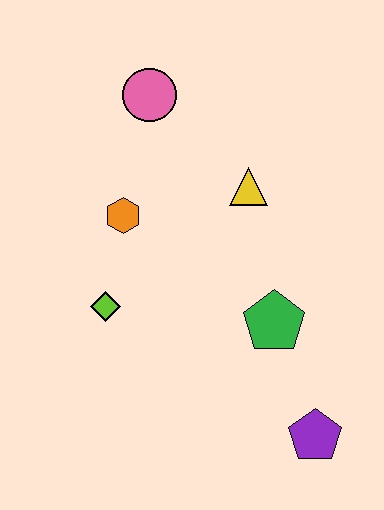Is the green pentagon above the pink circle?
No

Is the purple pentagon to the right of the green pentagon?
Yes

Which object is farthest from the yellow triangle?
The purple pentagon is farthest from the yellow triangle.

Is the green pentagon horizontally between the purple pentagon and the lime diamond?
Yes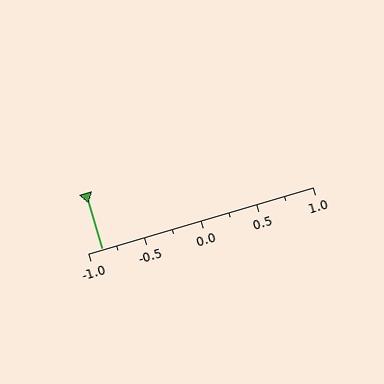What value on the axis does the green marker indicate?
The marker indicates approximately -0.88.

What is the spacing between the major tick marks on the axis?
The major ticks are spaced 0.5 apart.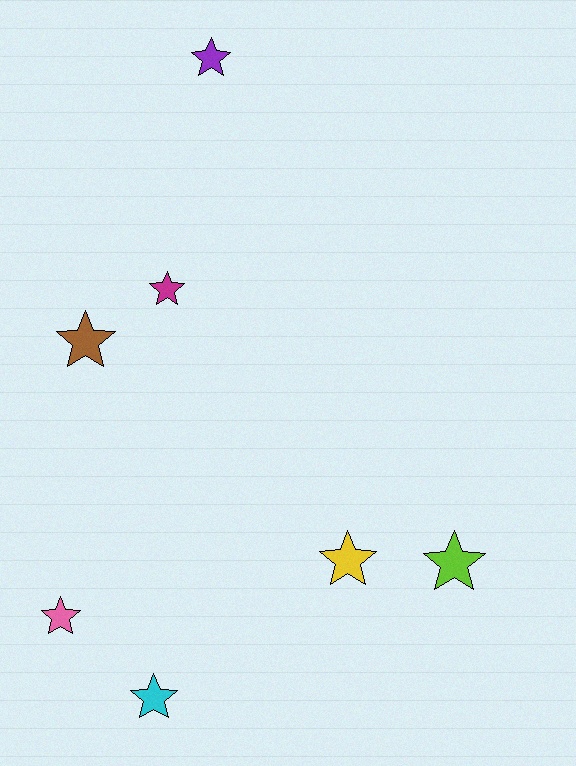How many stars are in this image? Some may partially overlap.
There are 7 stars.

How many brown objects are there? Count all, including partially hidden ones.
There is 1 brown object.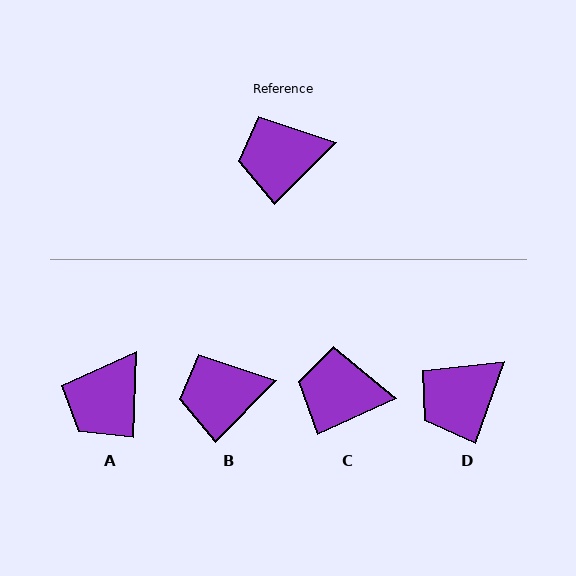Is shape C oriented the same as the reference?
No, it is off by about 21 degrees.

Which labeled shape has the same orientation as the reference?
B.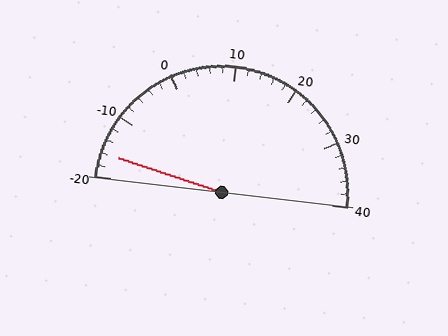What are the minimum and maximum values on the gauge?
The gauge ranges from -20 to 40.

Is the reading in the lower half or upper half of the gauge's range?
The reading is in the lower half of the range (-20 to 40).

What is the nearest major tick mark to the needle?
The nearest major tick mark is -20.